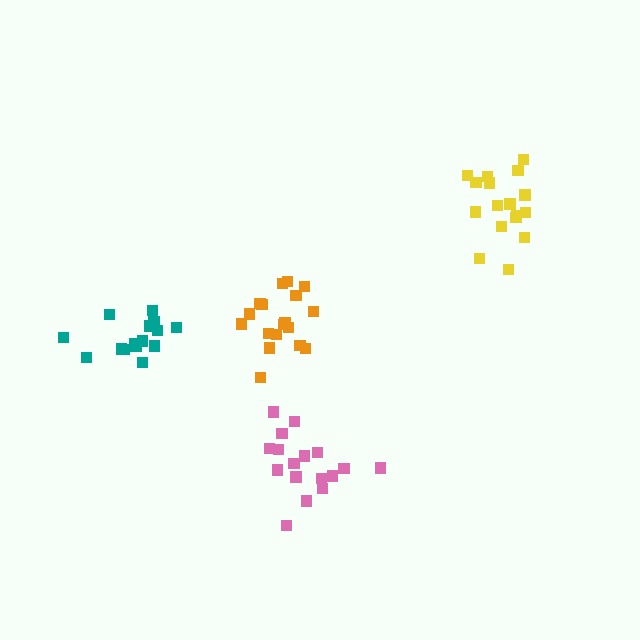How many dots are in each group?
Group 1: 18 dots, Group 2: 15 dots, Group 3: 17 dots, Group 4: 18 dots (68 total).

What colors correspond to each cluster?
The clusters are colored: orange, teal, pink, yellow.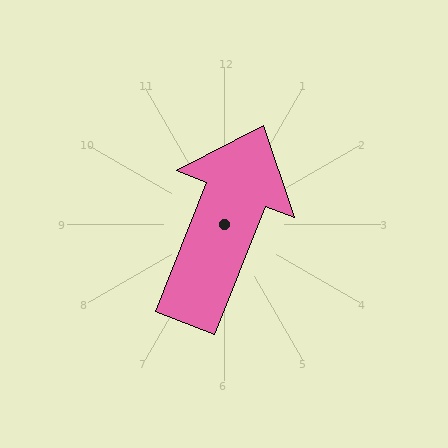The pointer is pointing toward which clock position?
Roughly 1 o'clock.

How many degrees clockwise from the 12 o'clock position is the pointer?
Approximately 22 degrees.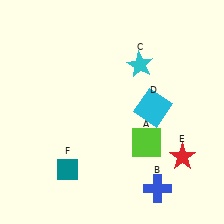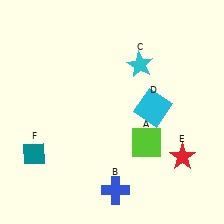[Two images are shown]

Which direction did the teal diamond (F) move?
The teal diamond (F) moved left.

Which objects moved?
The objects that moved are: the blue cross (B), the teal diamond (F).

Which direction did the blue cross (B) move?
The blue cross (B) moved left.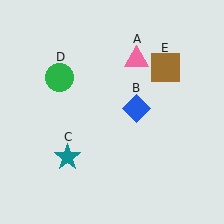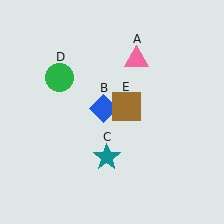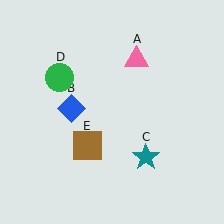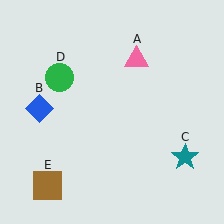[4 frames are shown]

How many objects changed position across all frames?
3 objects changed position: blue diamond (object B), teal star (object C), brown square (object E).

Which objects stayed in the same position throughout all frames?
Pink triangle (object A) and green circle (object D) remained stationary.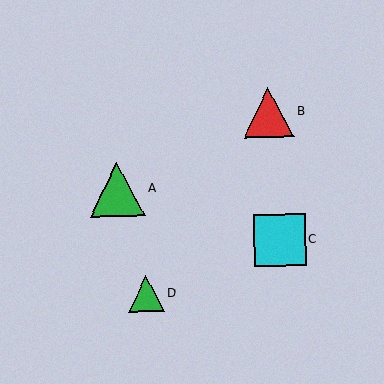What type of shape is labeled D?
Shape D is a green triangle.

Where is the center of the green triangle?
The center of the green triangle is at (117, 189).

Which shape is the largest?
The green triangle (labeled A) is the largest.